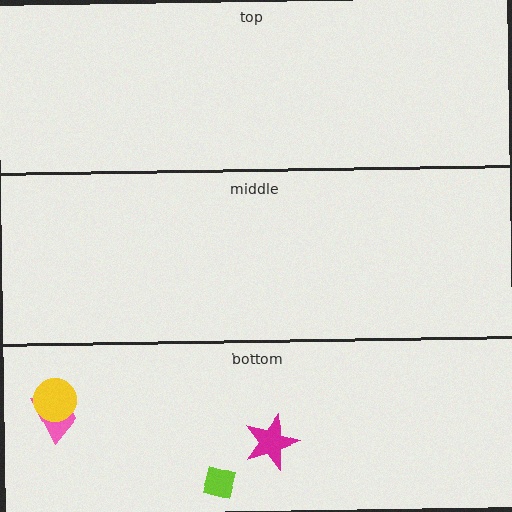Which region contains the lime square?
The bottom region.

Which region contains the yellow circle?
The bottom region.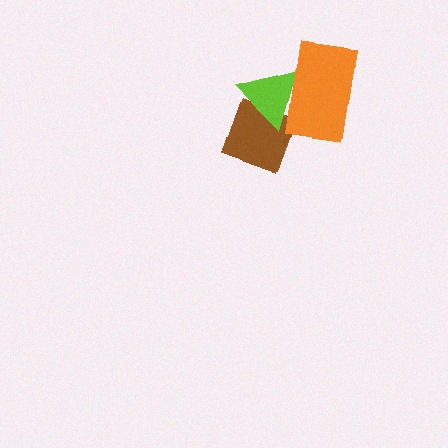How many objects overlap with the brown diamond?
2 objects overlap with the brown diamond.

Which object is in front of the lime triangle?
The orange rectangle is in front of the lime triangle.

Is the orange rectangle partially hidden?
No, no other shape covers it.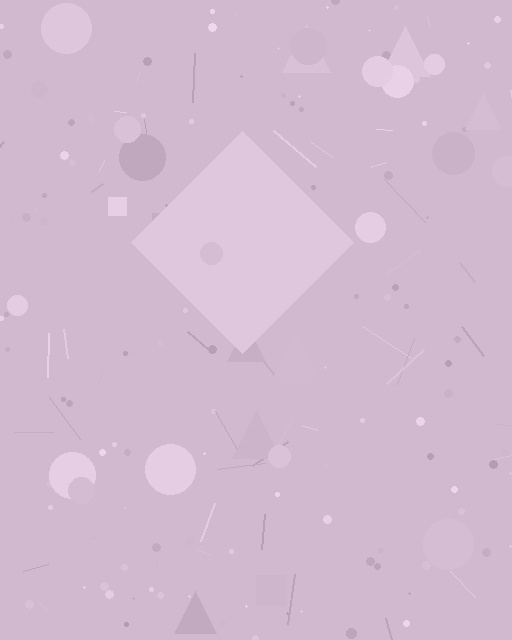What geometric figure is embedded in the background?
A diamond is embedded in the background.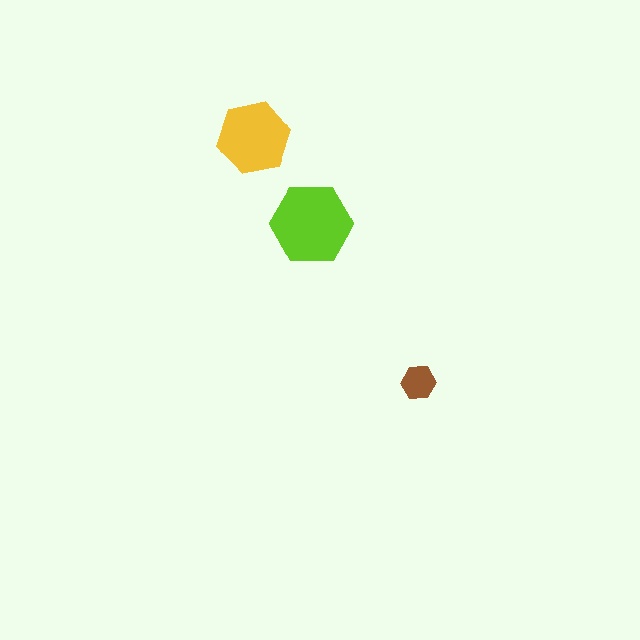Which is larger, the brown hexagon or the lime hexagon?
The lime one.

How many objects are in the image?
There are 3 objects in the image.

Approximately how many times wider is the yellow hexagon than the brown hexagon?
About 2 times wider.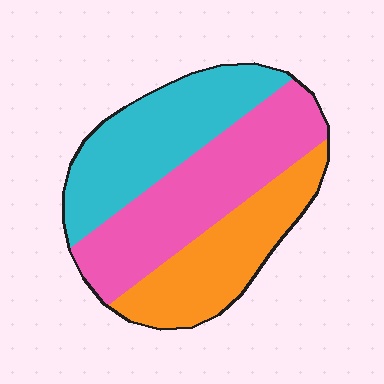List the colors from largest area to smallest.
From largest to smallest: pink, cyan, orange.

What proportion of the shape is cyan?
Cyan covers roughly 35% of the shape.